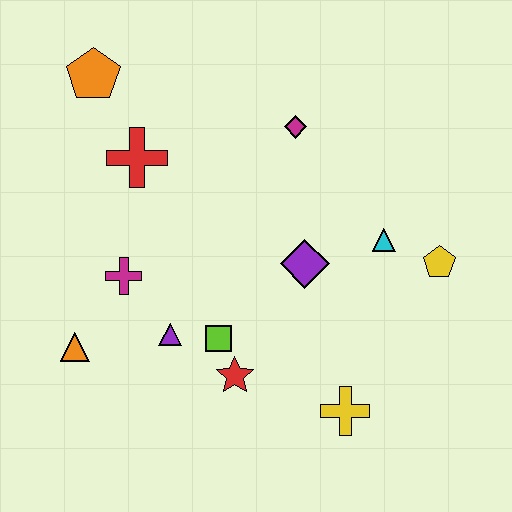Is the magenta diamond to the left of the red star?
No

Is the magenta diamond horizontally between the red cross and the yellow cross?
Yes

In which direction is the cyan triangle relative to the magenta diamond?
The cyan triangle is below the magenta diamond.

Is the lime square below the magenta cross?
Yes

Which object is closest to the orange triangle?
The magenta cross is closest to the orange triangle.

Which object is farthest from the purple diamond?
The orange pentagon is farthest from the purple diamond.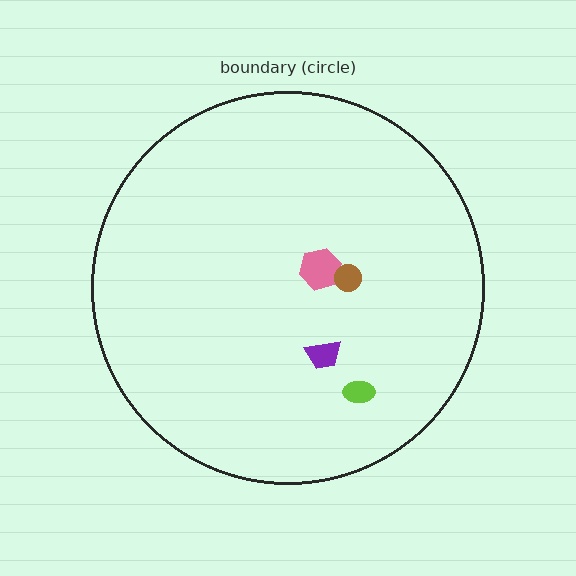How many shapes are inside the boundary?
4 inside, 0 outside.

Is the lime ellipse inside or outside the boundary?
Inside.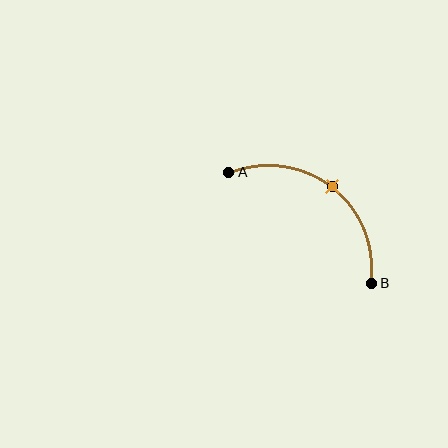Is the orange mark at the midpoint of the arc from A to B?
Yes. The orange mark lies on the arc at equal arc-length from both A and B — it is the arc midpoint.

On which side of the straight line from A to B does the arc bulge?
The arc bulges above and to the right of the straight line connecting A and B.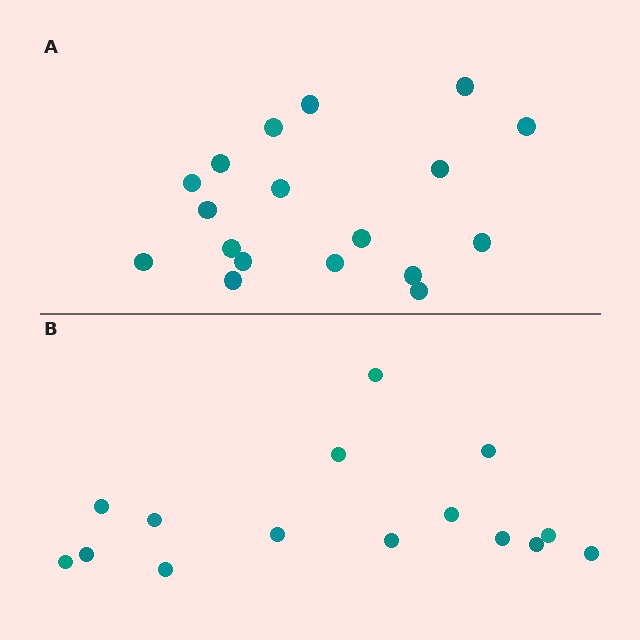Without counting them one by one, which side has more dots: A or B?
Region A (the top region) has more dots.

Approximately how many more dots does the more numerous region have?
Region A has just a few more — roughly 2 or 3 more dots than region B.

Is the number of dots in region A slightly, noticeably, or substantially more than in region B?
Region A has only slightly more — the two regions are fairly close. The ratio is roughly 1.2 to 1.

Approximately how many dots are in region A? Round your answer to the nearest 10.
About 20 dots. (The exact count is 18, which rounds to 20.)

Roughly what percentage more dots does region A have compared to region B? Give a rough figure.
About 20% more.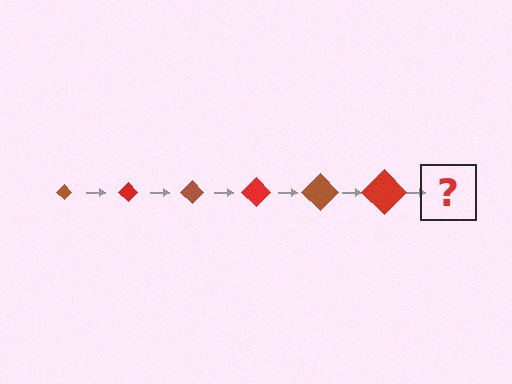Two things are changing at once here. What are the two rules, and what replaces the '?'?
The two rules are that the diamond grows larger each step and the color cycles through brown and red. The '?' should be a brown diamond, larger than the previous one.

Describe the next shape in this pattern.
It should be a brown diamond, larger than the previous one.